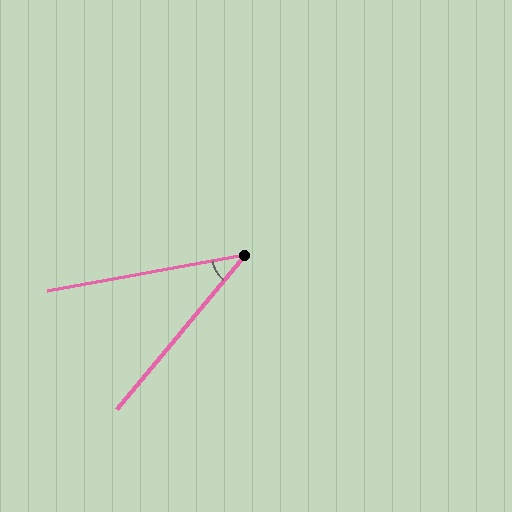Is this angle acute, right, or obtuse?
It is acute.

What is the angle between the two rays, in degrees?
Approximately 40 degrees.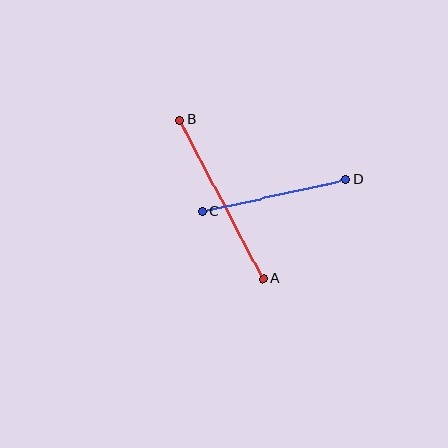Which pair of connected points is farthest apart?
Points A and B are farthest apart.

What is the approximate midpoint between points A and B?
The midpoint is at approximately (221, 199) pixels.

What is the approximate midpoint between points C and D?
The midpoint is at approximately (274, 196) pixels.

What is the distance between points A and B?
The distance is approximately 180 pixels.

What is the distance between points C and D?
The distance is approximately 148 pixels.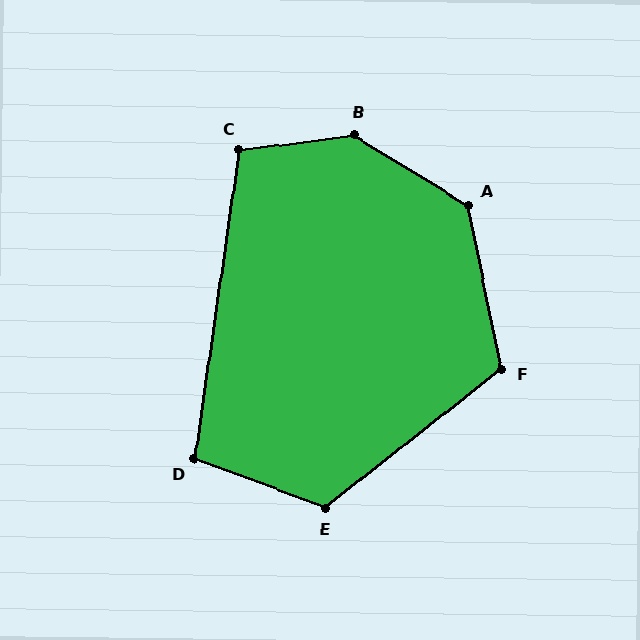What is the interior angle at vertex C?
Approximately 106 degrees (obtuse).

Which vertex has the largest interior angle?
B, at approximately 141 degrees.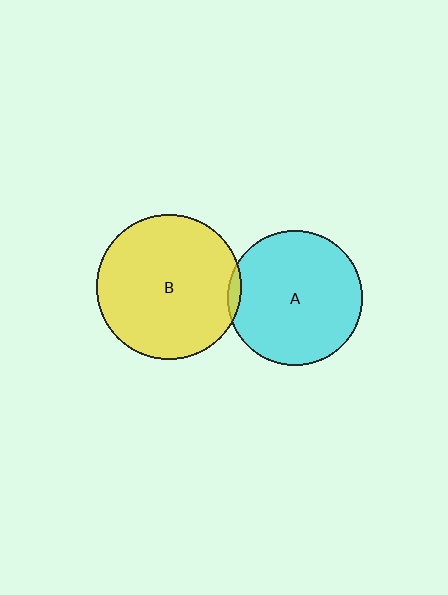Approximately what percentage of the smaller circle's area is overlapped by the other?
Approximately 5%.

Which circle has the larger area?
Circle B (yellow).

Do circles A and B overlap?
Yes.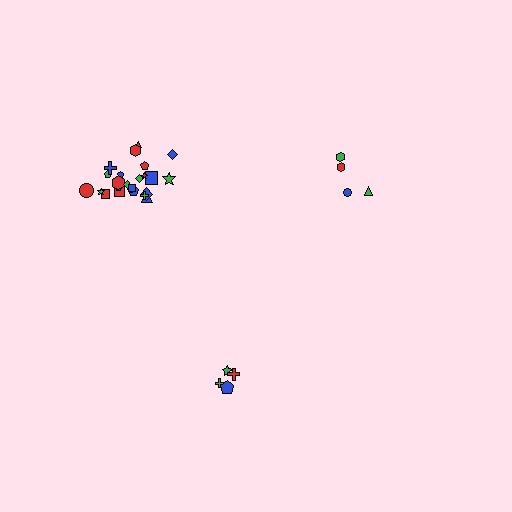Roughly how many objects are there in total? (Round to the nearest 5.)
Roughly 35 objects in total.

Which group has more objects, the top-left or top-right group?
The top-left group.